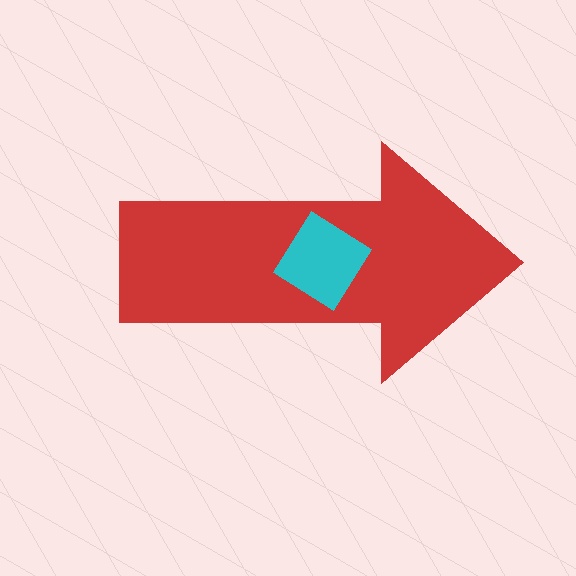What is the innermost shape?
The cyan diamond.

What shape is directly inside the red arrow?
The cyan diamond.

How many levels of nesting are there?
2.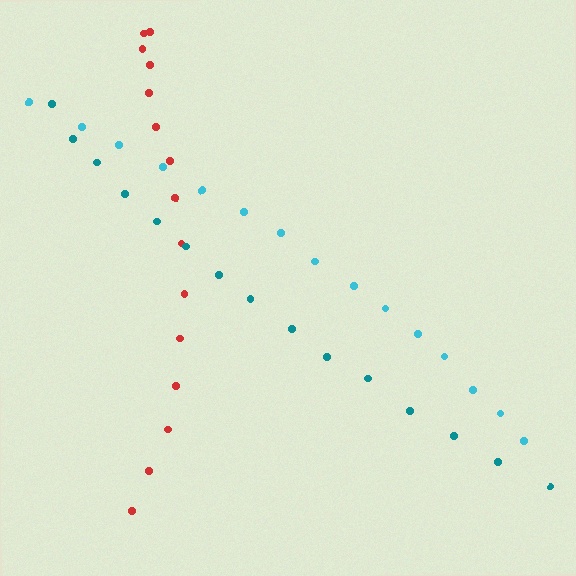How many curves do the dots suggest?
There are 3 distinct paths.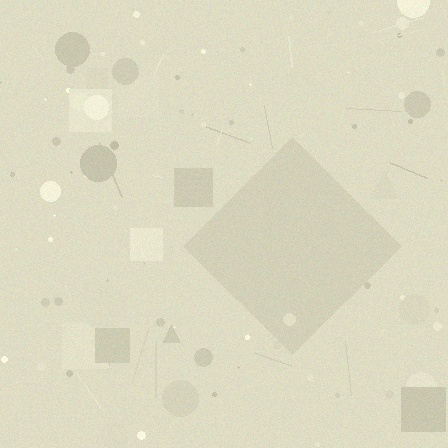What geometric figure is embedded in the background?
A diamond is embedded in the background.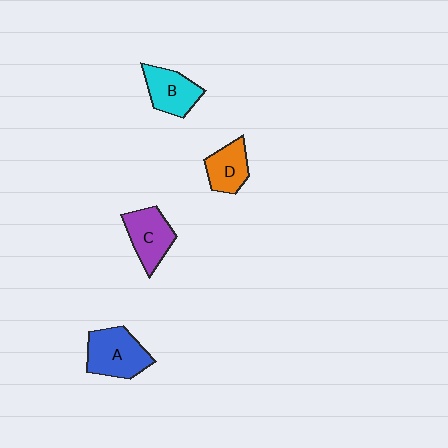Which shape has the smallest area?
Shape D (orange).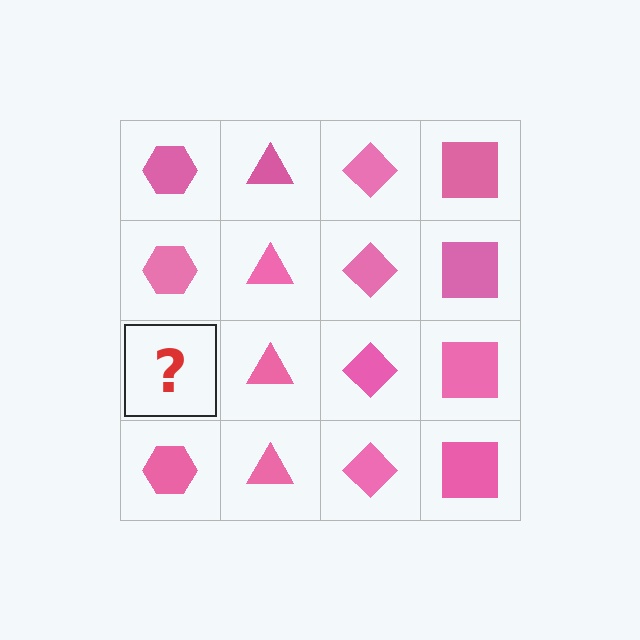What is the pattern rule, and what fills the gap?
The rule is that each column has a consistent shape. The gap should be filled with a pink hexagon.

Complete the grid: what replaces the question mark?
The question mark should be replaced with a pink hexagon.